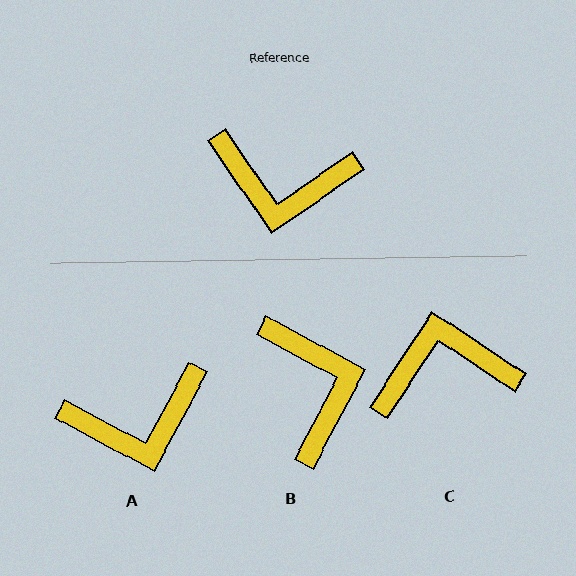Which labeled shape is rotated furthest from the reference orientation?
C, about 158 degrees away.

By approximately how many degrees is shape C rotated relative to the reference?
Approximately 158 degrees clockwise.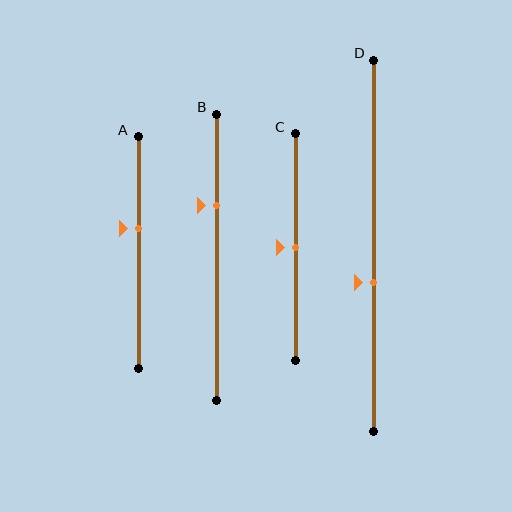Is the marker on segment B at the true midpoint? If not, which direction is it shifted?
No, the marker on segment B is shifted upward by about 18% of the segment length.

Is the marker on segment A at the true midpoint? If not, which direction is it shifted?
No, the marker on segment A is shifted upward by about 10% of the segment length.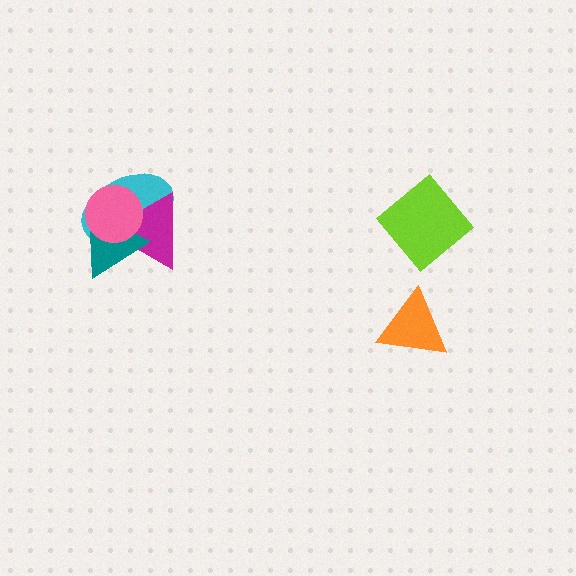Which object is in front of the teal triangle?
The pink circle is in front of the teal triangle.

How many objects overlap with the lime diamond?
0 objects overlap with the lime diamond.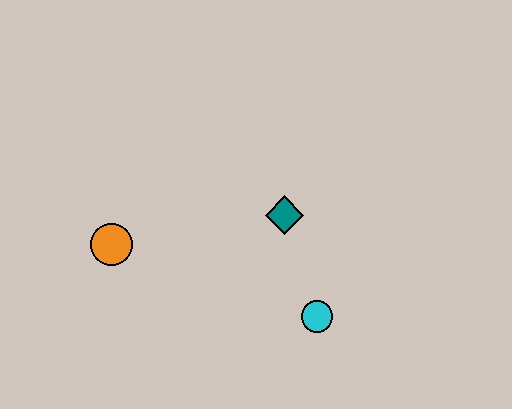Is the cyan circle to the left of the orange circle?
No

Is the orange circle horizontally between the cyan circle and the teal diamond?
No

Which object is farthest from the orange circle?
The cyan circle is farthest from the orange circle.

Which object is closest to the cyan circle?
The teal diamond is closest to the cyan circle.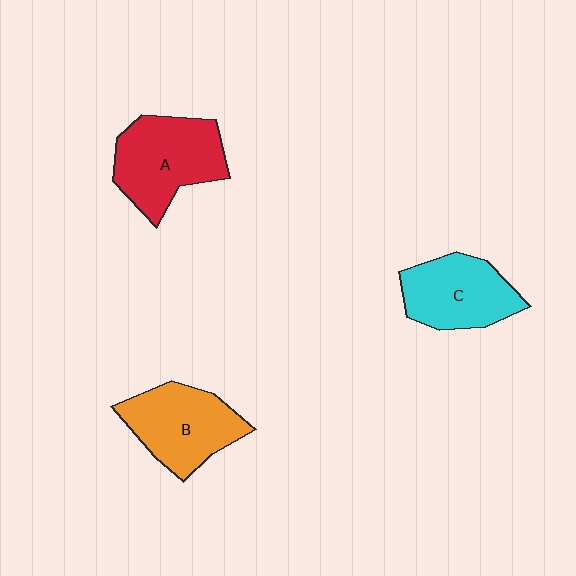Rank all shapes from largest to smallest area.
From largest to smallest: A (red), B (orange), C (cyan).